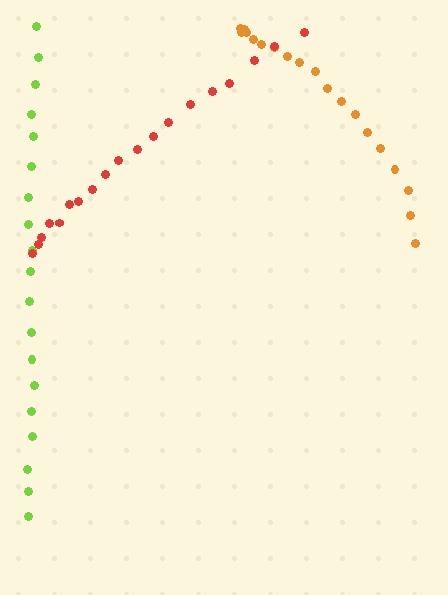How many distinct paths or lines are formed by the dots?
There are 3 distinct paths.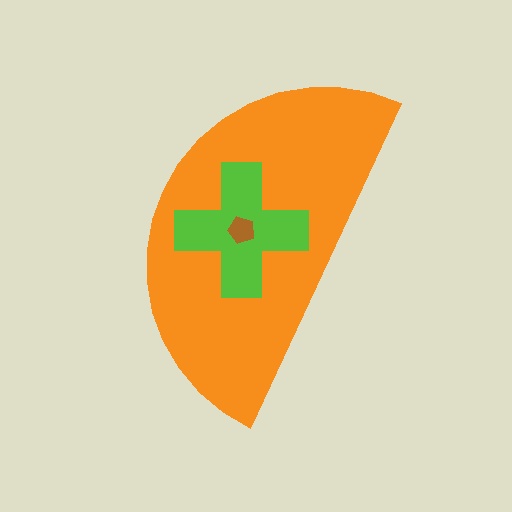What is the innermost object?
The brown pentagon.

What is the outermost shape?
The orange semicircle.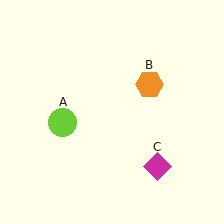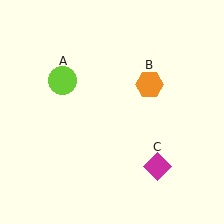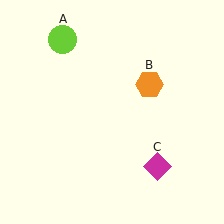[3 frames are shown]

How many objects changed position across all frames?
1 object changed position: lime circle (object A).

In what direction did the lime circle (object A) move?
The lime circle (object A) moved up.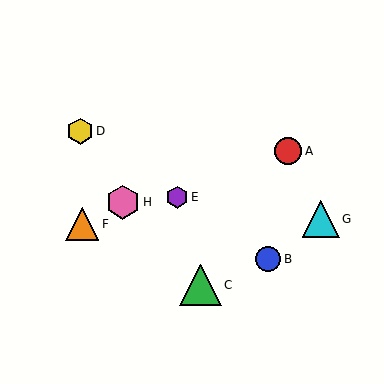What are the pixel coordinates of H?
Object H is at (123, 202).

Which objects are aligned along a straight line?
Objects B, D, E are aligned along a straight line.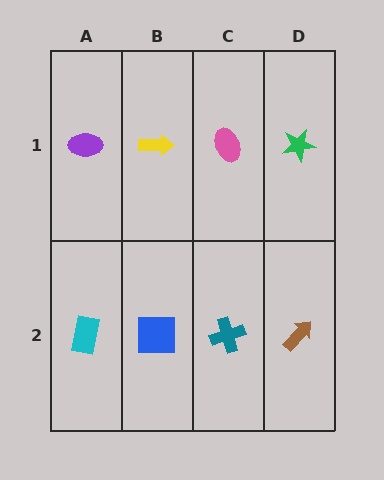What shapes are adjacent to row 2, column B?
A yellow arrow (row 1, column B), a cyan rectangle (row 2, column A), a teal cross (row 2, column C).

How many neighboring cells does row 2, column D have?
2.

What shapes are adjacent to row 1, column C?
A teal cross (row 2, column C), a yellow arrow (row 1, column B), a green star (row 1, column D).